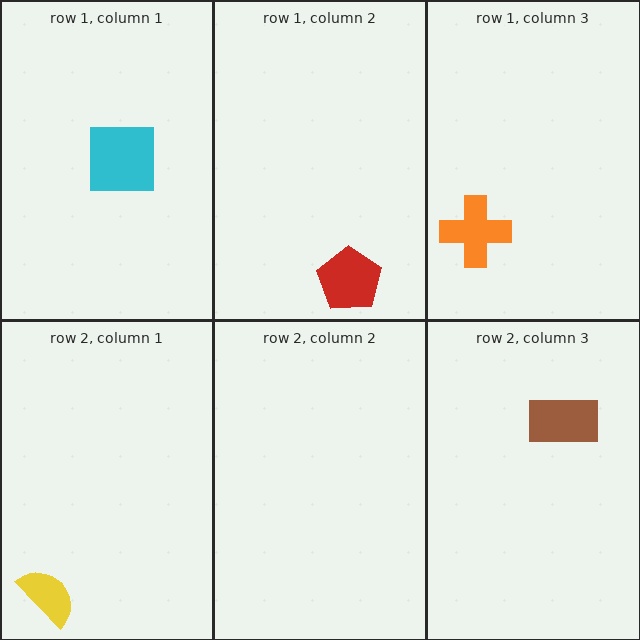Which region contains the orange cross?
The row 1, column 3 region.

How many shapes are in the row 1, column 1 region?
1.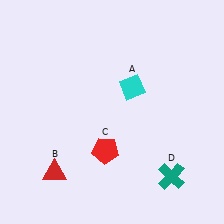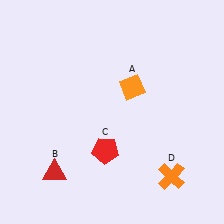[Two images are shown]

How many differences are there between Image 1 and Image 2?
There are 2 differences between the two images.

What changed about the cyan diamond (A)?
In Image 1, A is cyan. In Image 2, it changed to orange.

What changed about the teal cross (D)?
In Image 1, D is teal. In Image 2, it changed to orange.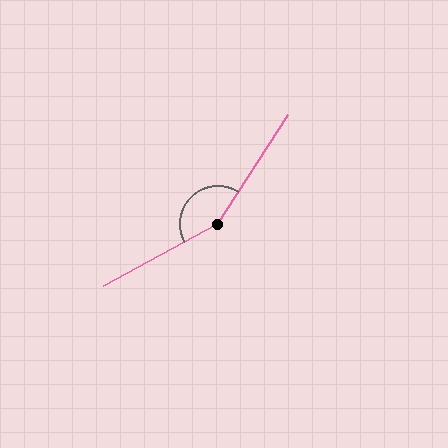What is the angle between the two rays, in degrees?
Approximately 152 degrees.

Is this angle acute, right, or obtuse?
It is obtuse.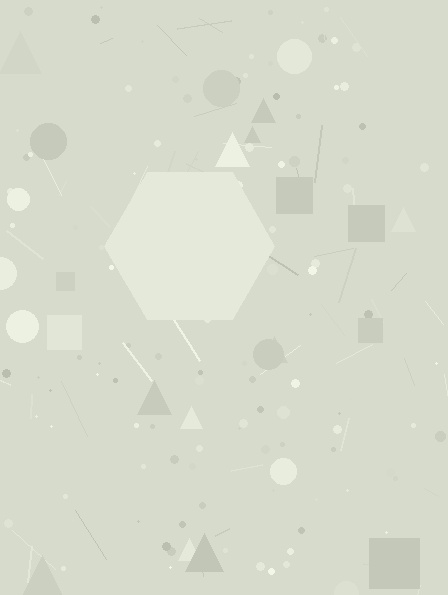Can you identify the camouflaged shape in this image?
The camouflaged shape is a hexagon.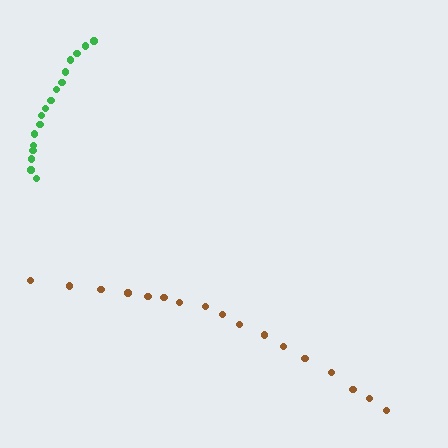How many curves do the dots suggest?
There are 2 distinct paths.